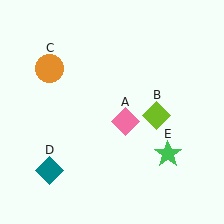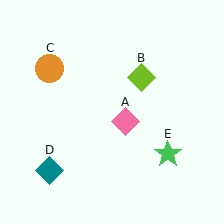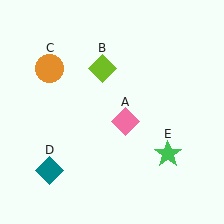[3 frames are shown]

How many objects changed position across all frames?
1 object changed position: lime diamond (object B).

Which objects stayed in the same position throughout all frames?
Pink diamond (object A) and orange circle (object C) and teal diamond (object D) and green star (object E) remained stationary.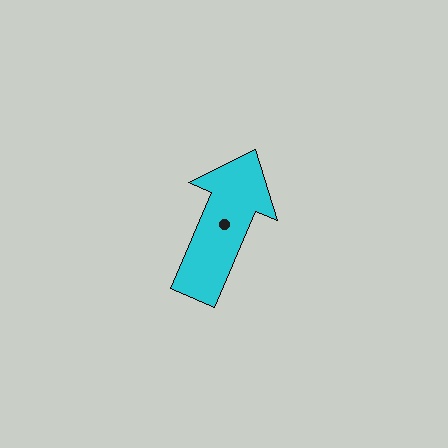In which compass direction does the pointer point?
Northeast.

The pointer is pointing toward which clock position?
Roughly 1 o'clock.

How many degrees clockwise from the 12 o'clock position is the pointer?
Approximately 23 degrees.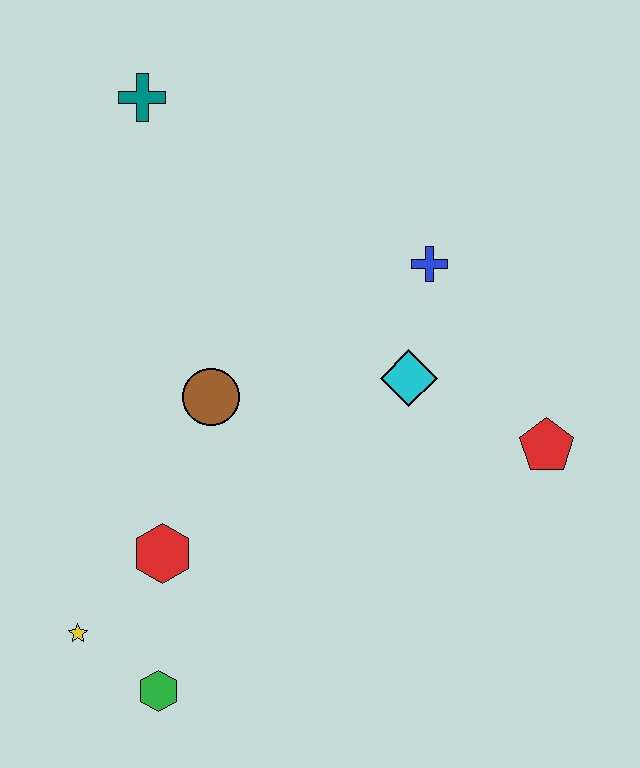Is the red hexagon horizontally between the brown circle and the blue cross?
No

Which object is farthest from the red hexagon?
The teal cross is farthest from the red hexagon.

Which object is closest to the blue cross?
The cyan diamond is closest to the blue cross.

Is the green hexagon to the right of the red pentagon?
No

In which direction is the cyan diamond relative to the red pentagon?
The cyan diamond is to the left of the red pentagon.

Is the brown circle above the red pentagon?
Yes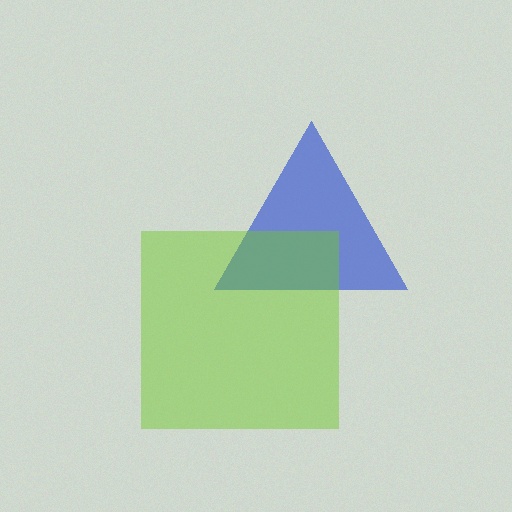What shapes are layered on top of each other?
The layered shapes are: a blue triangle, a lime square.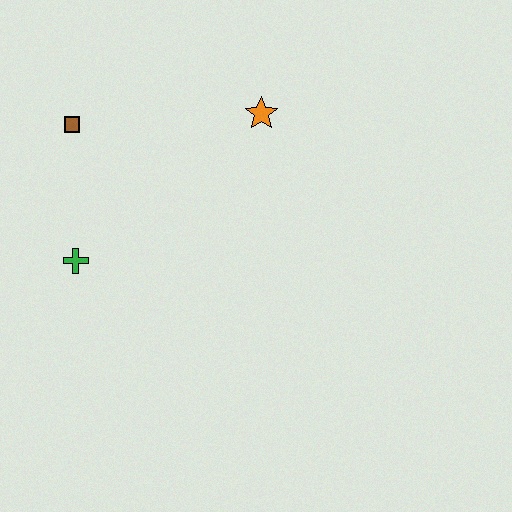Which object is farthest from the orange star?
The green cross is farthest from the orange star.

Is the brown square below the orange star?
Yes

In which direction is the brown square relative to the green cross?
The brown square is above the green cross.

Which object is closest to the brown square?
The green cross is closest to the brown square.